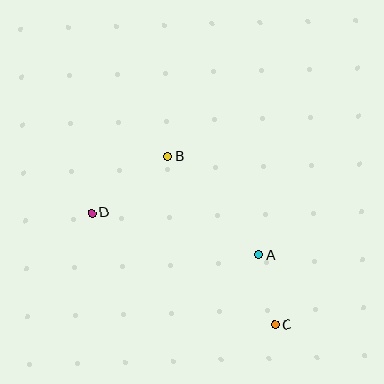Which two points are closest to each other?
Points A and C are closest to each other.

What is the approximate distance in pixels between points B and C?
The distance between B and C is approximately 199 pixels.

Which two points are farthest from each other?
Points C and D are farthest from each other.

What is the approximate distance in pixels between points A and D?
The distance between A and D is approximately 172 pixels.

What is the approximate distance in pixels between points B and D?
The distance between B and D is approximately 95 pixels.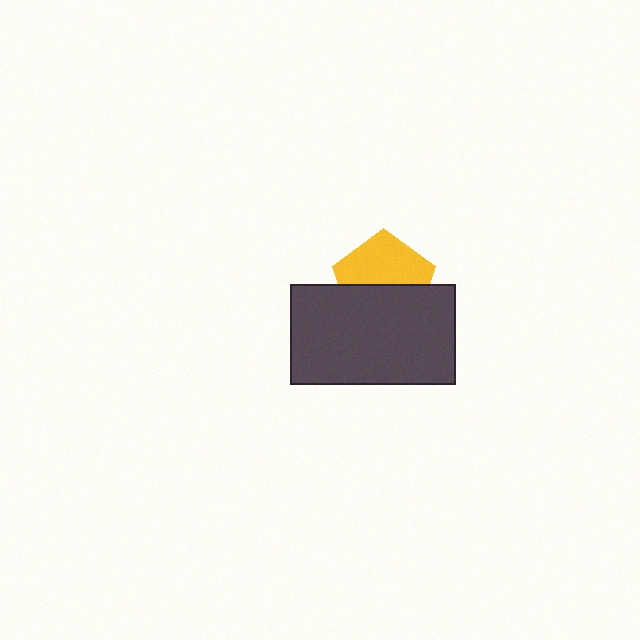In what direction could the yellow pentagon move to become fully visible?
The yellow pentagon could move up. That would shift it out from behind the dark gray rectangle entirely.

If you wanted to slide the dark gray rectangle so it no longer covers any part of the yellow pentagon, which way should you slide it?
Slide it down — that is the most direct way to separate the two shapes.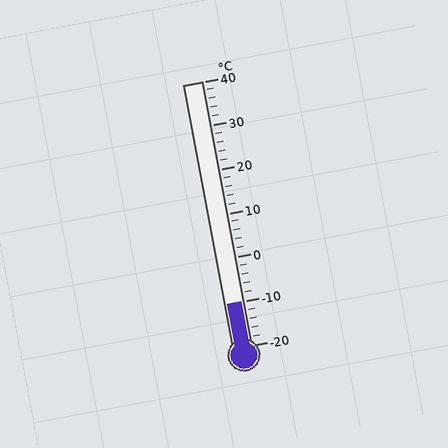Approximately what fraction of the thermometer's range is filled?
The thermometer is filled to approximately 15% of its range.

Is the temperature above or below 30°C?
The temperature is below 30°C.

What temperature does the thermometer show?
The thermometer shows approximately -10°C.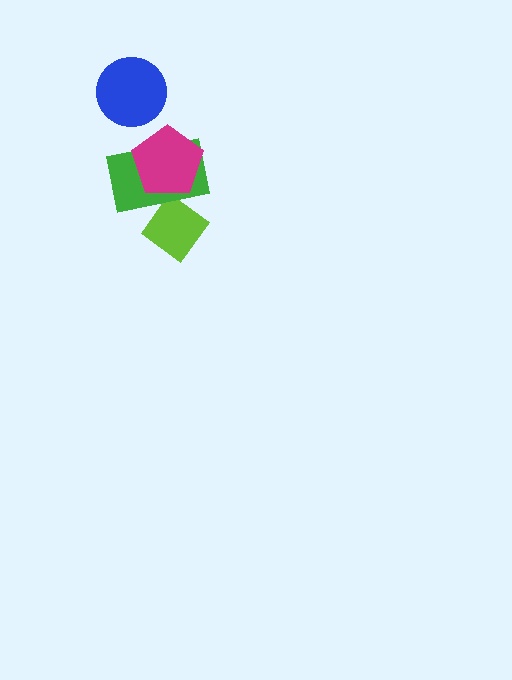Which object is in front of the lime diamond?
The green rectangle is in front of the lime diamond.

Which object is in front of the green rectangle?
The magenta pentagon is in front of the green rectangle.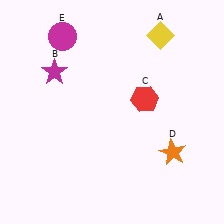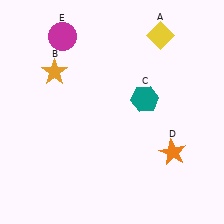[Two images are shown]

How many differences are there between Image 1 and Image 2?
There are 2 differences between the two images.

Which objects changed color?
B changed from magenta to orange. C changed from red to teal.